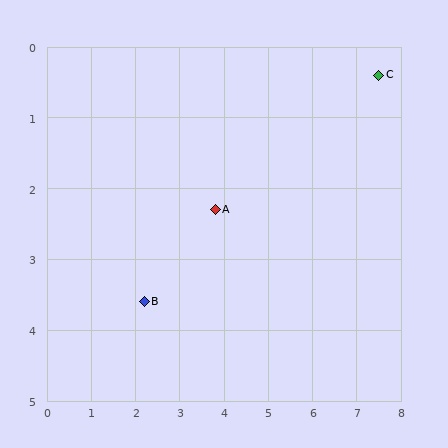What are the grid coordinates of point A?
Point A is at approximately (3.8, 2.3).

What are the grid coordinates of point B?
Point B is at approximately (2.2, 3.6).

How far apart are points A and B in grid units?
Points A and B are about 2.1 grid units apart.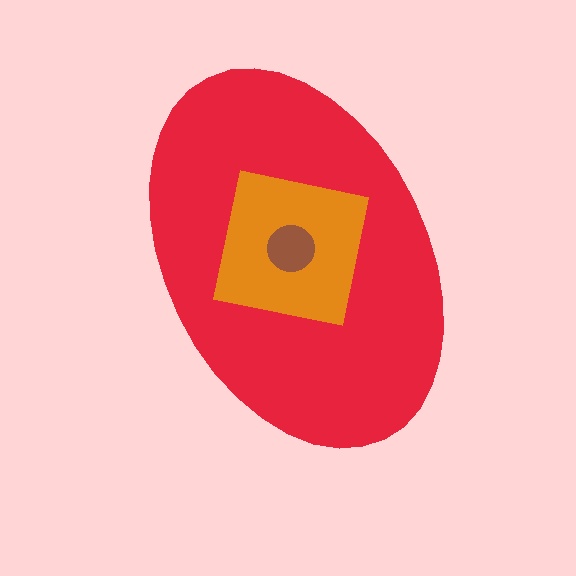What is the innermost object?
The brown circle.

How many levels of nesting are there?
3.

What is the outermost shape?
The red ellipse.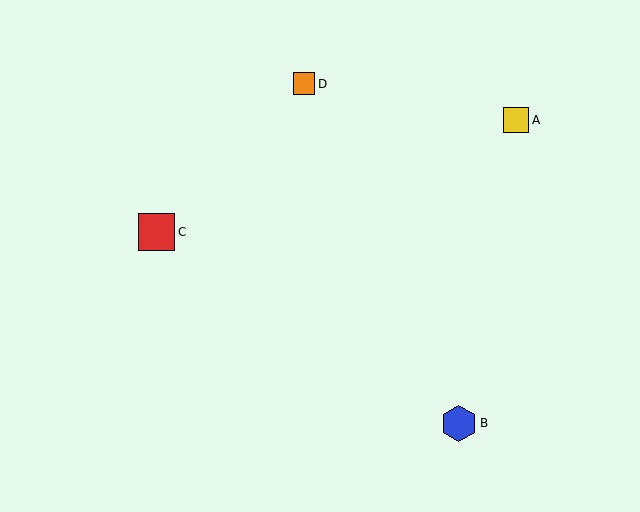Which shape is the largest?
The red square (labeled C) is the largest.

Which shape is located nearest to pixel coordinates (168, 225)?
The red square (labeled C) at (156, 232) is nearest to that location.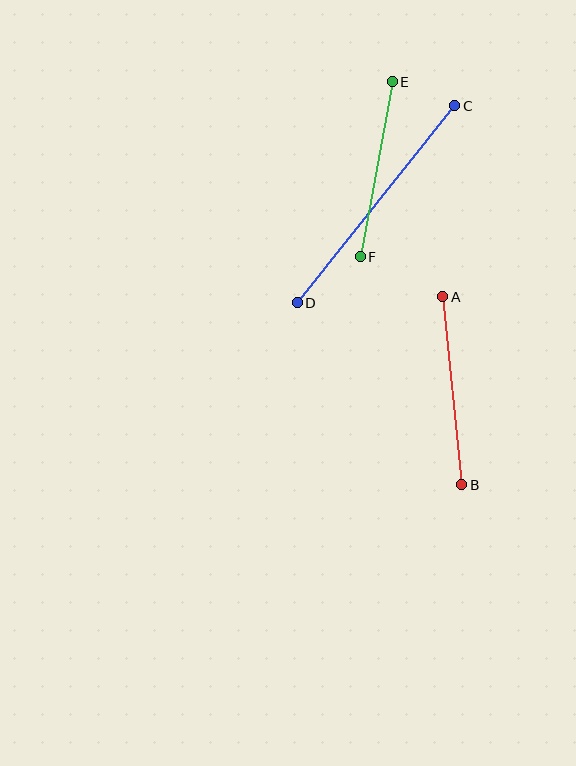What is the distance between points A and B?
The distance is approximately 189 pixels.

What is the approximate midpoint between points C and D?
The midpoint is at approximately (376, 204) pixels.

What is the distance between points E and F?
The distance is approximately 178 pixels.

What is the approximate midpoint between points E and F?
The midpoint is at approximately (376, 169) pixels.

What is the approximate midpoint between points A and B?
The midpoint is at approximately (452, 391) pixels.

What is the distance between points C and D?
The distance is approximately 252 pixels.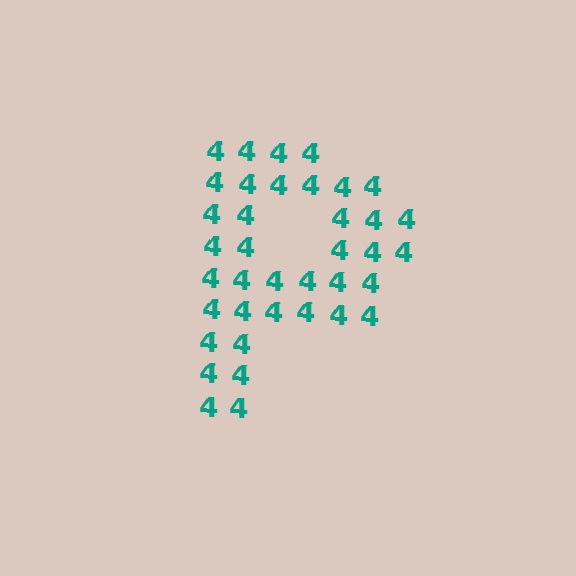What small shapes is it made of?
It is made of small digit 4's.